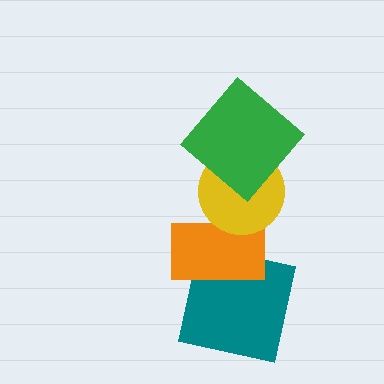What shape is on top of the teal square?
The orange rectangle is on top of the teal square.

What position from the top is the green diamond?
The green diamond is 1st from the top.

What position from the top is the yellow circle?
The yellow circle is 2nd from the top.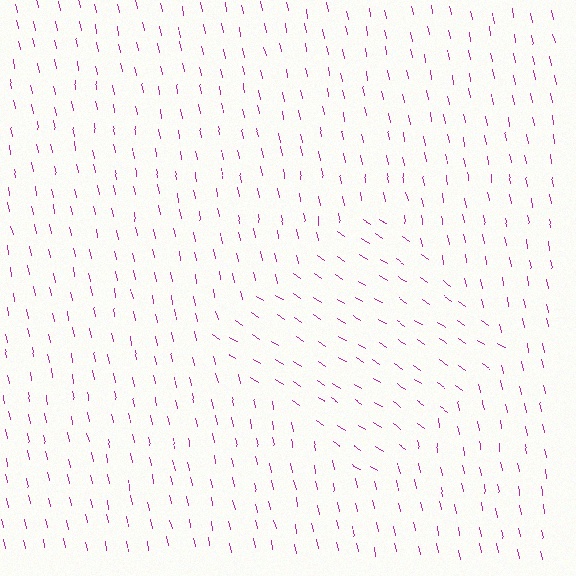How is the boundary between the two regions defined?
The boundary is defined purely by a change in line orientation (approximately 45 degrees difference). All lines are the same color and thickness.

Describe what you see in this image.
The image is filled with small magenta line segments. A diamond region in the image has lines oriented differently from the surrounding lines, creating a visible texture boundary.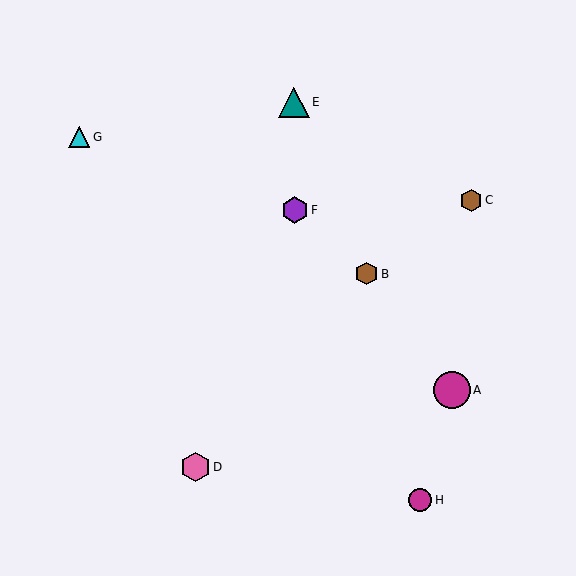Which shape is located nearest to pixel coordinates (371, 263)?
The brown hexagon (labeled B) at (366, 274) is nearest to that location.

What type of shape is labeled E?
Shape E is a teal triangle.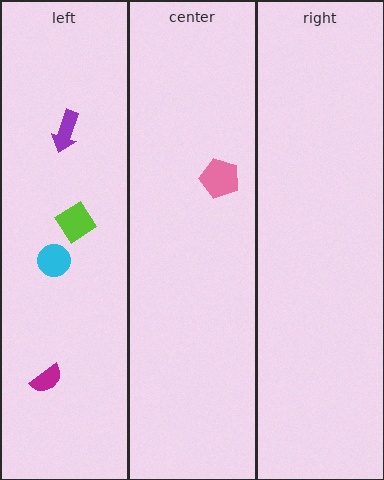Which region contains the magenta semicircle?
The left region.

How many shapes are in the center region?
1.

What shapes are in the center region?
The pink pentagon.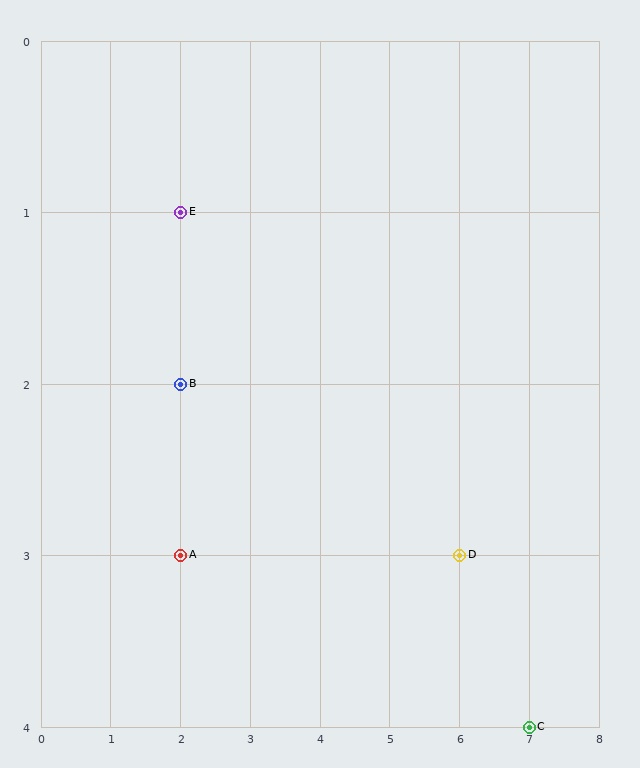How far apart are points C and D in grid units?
Points C and D are 1 column and 1 row apart (about 1.4 grid units diagonally).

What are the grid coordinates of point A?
Point A is at grid coordinates (2, 3).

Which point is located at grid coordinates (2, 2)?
Point B is at (2, 2).